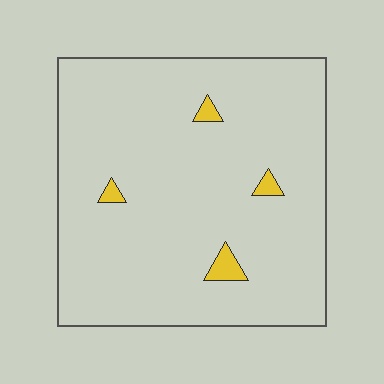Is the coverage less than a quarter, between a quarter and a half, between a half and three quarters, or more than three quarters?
Less than a quarter.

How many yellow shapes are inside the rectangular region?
4.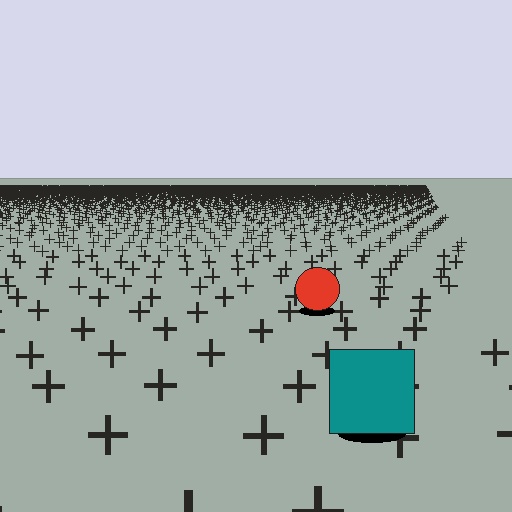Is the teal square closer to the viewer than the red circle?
Yes. The teal square is closer — you can tell from the texture gradient: the ground texture is coarser near it.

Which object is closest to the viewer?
The teal square is closest. The texture marks near it are larger and more spread out.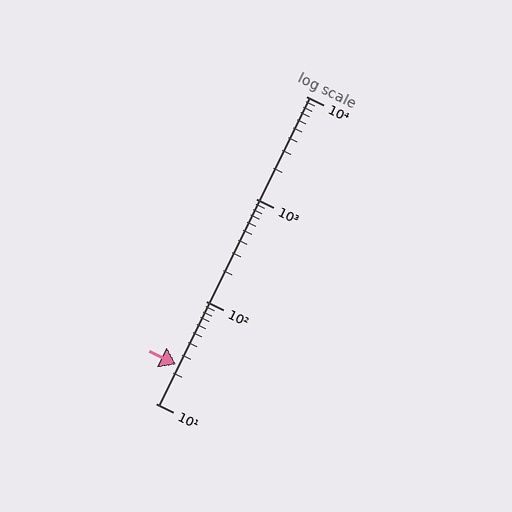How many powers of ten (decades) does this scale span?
The scale spans 3 decades, from 10 to 10000.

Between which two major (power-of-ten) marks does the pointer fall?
The pointer is between 10 and 100.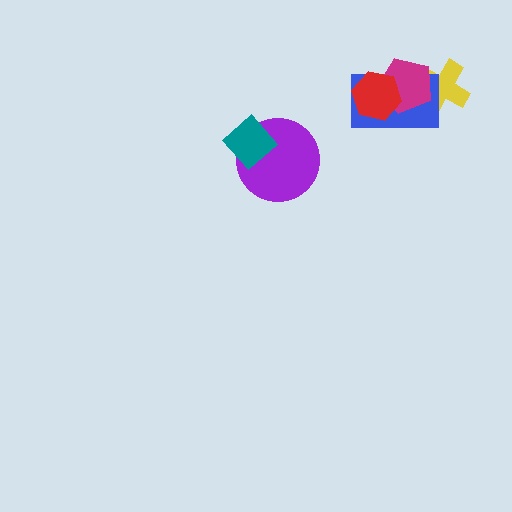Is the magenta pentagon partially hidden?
Yes, it is partially covered by another shape.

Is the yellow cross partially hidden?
Yes, it is partially covered by another shape.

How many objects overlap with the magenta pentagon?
3 objects overlap with the magenta pentagon.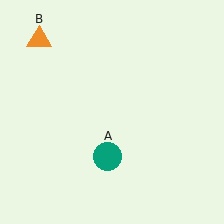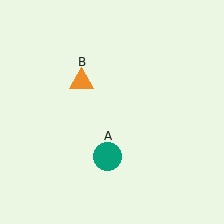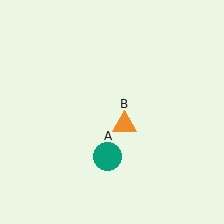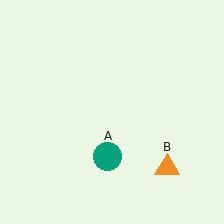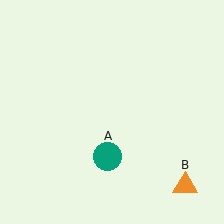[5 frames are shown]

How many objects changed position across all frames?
1 object changed position: orange triangle (object B).